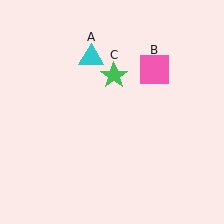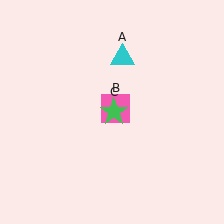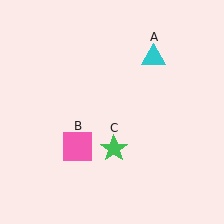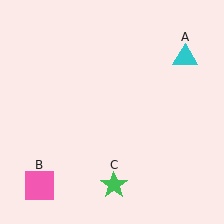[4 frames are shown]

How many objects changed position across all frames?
3 objects changed position: cyan triangle (object A), pink square (object B), green star (object C).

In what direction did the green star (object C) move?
The green star (object C) moved down.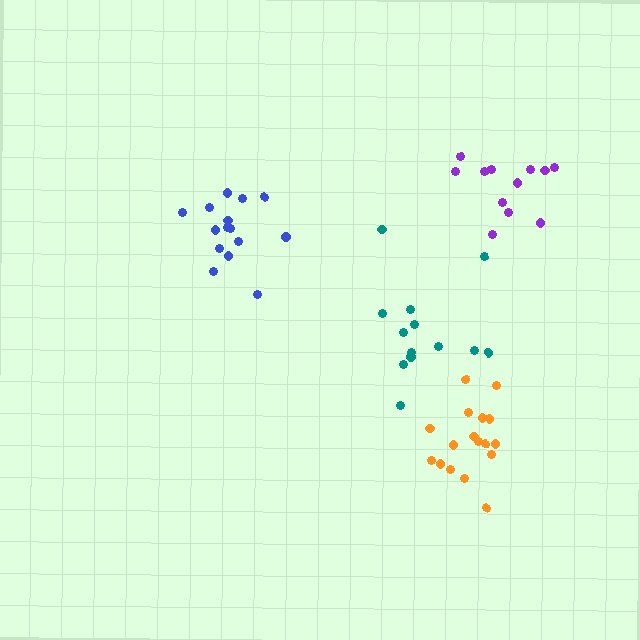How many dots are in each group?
Group 1: 13 dots, Group 2: 17 dots, Group 3: 12 dots, Group 4: 15 dots (57 total).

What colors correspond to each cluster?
The clusters are colored: teal, orange, purple, blue.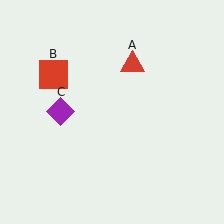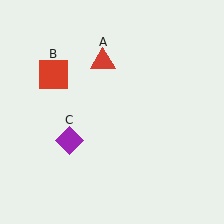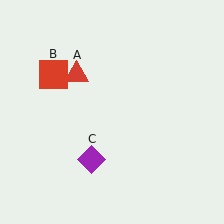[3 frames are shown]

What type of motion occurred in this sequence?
The red triangle (object A), purple diamond (object C) rotated counterclockwise around the center of the scene.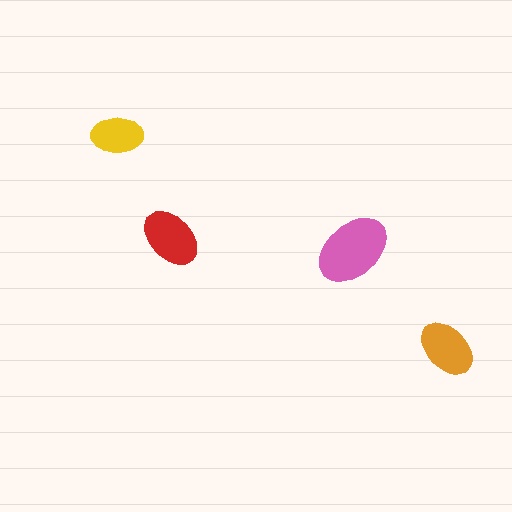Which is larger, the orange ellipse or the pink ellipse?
The pink one.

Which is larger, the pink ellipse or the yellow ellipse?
The pink one.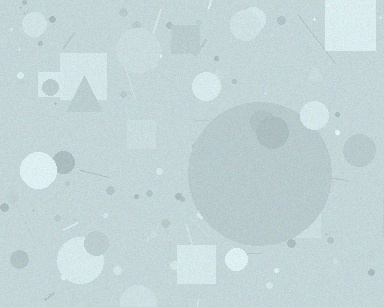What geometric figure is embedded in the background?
A circle is embedded in the background.